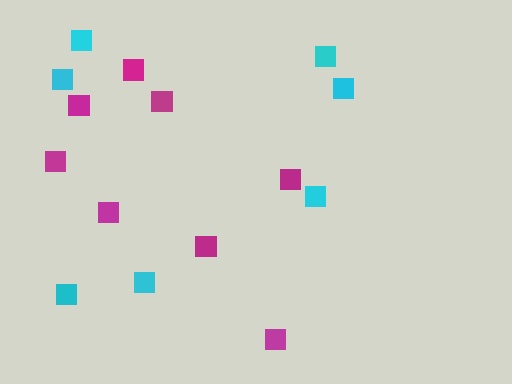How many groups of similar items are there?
There are 2 groups: one group of cyan squares (7) and one group of magenta squares (8).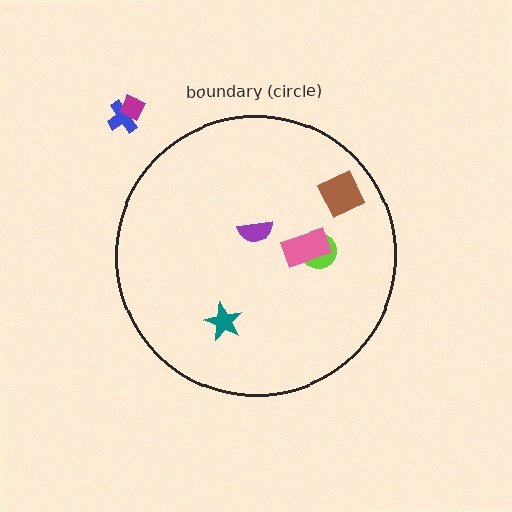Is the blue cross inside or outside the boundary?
Outside.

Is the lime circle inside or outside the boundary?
Inside.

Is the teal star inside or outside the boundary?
Inside.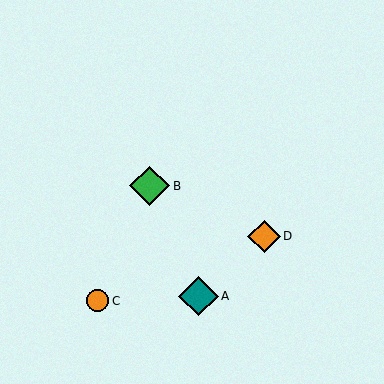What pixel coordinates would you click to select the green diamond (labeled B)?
Click at (150, 186) to select the green diamond B.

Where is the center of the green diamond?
The center of the green diamond is at (150, 186).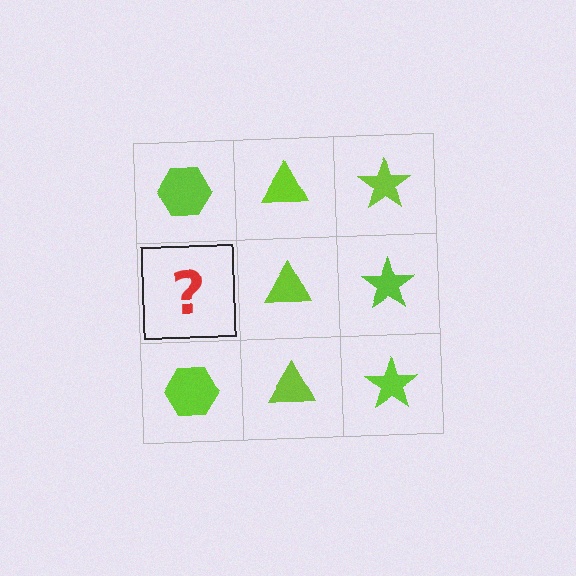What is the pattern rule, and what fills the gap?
The rule is that each column has a consistent shape. The gap should be filled with a lime hexagon.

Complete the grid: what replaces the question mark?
The question mark should be replaced with a lime hexagon.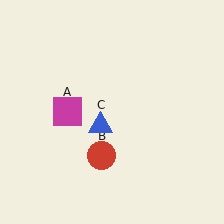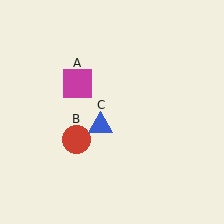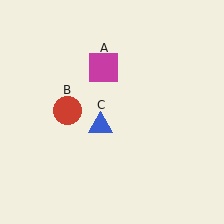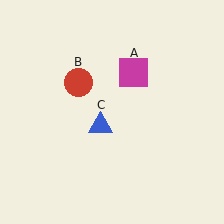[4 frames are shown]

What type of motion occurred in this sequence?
The magenta square (object A), red circle (object B) rotated clockwise around the center of the scene.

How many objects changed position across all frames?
2 objects changed position: magenta square (object A), red circle (object B).